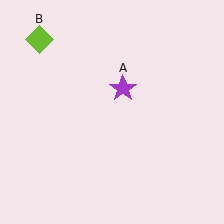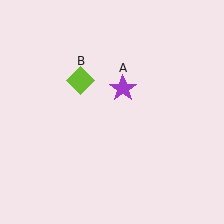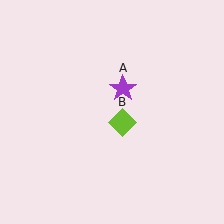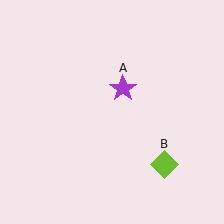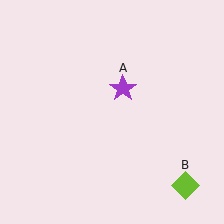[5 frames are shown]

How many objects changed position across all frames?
1 object changed position: lime diamond (object B).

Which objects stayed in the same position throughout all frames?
Purple star (object A) remained stationary.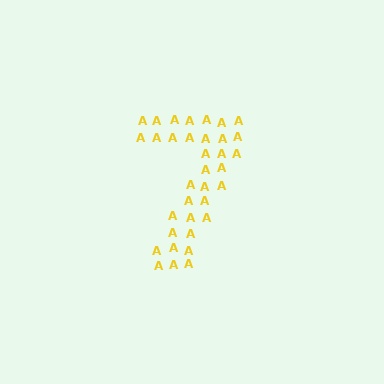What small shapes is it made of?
It is made of small letter A's.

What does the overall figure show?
The overall figure shows the digit 7.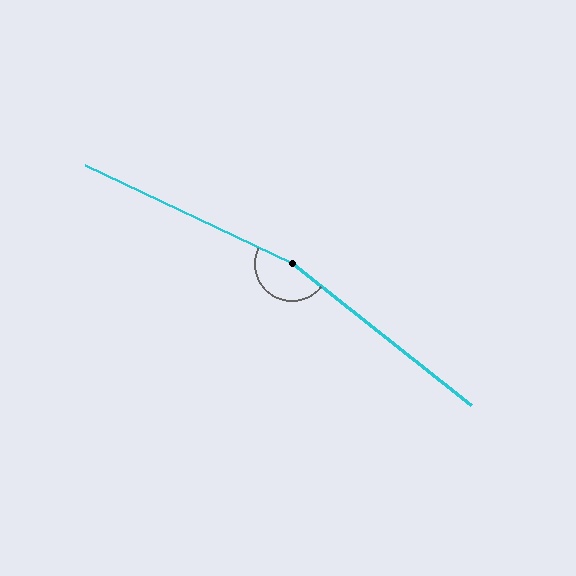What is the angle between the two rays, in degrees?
Approximately 167 degrees.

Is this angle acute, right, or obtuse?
It is obtuse.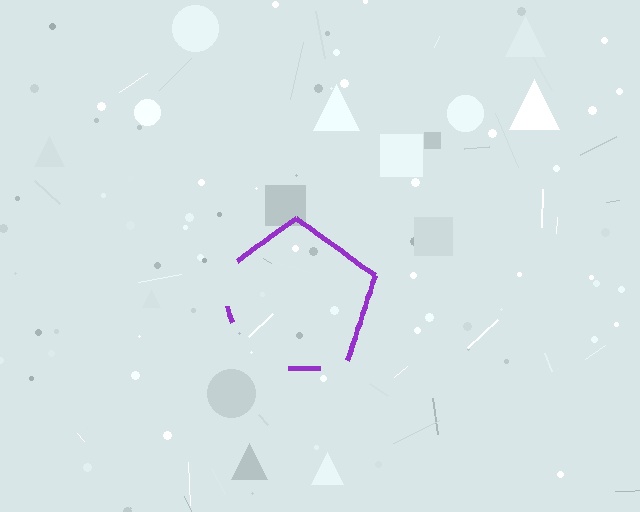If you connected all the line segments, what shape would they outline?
They would outline a pentagon.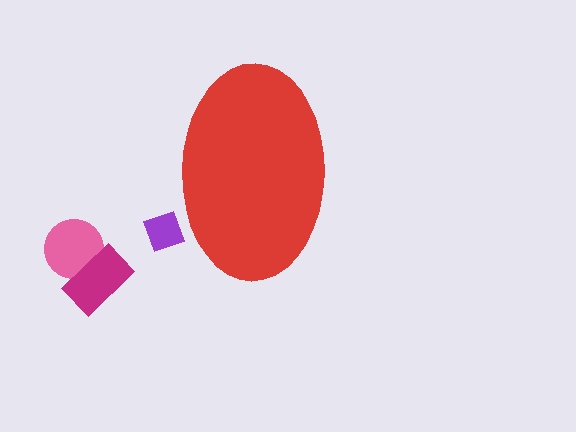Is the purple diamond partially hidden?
Yes, the purple diamond is partially hidden behind the red ellipse.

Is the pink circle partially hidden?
No, the pink circle is fully visible.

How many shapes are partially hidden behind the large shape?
1 shape is partially hidden.